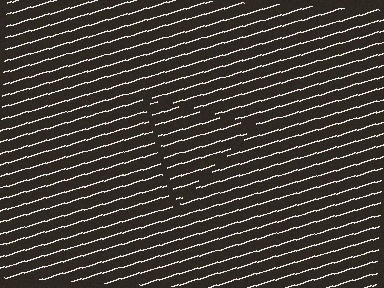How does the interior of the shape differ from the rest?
The interior of the shape contains the same grating, shifted by half a period — the contour is defined by the phase discontinuity where line-ends from the inner and outer gratings abut.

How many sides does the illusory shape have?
3 sides — the line-ends trace a triangle.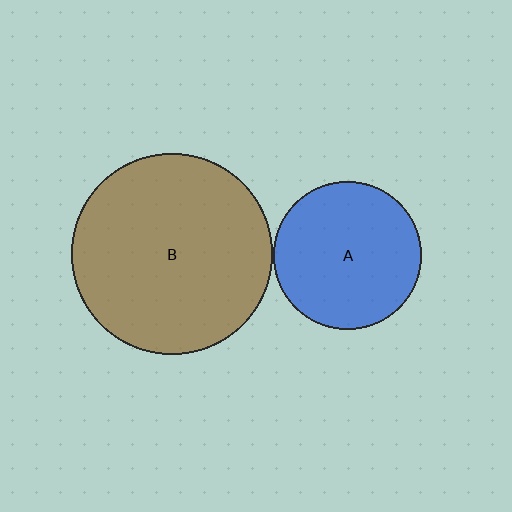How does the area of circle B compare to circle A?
Approximately 1.8 times.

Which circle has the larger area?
Circle B (brown).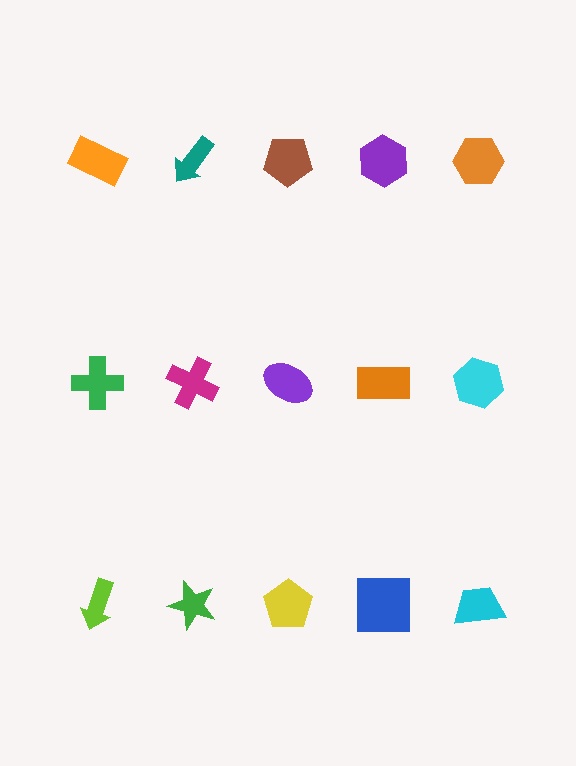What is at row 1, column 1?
An orange rectangle.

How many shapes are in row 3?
5 shapes.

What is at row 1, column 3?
A brown pentagon.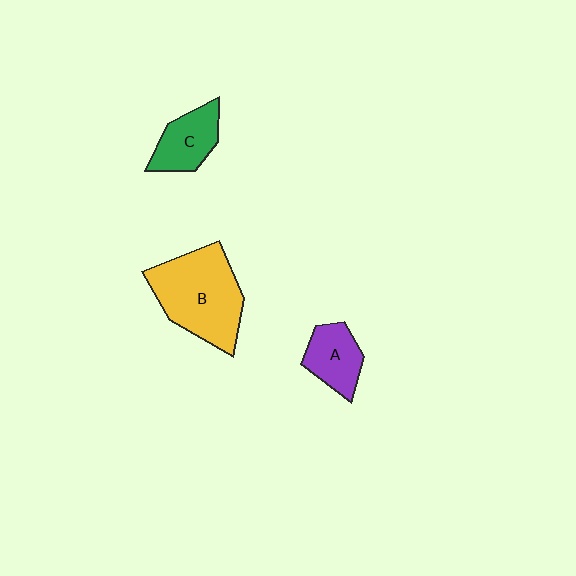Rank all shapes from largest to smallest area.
From largest to smallest: B (yellow), C (green), A (purple).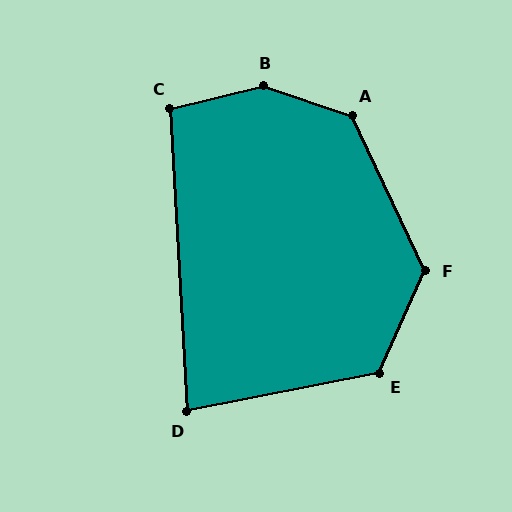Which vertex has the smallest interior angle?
D, at approximately 82 degrees.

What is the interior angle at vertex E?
Approximately 125 degrees (obtuse).